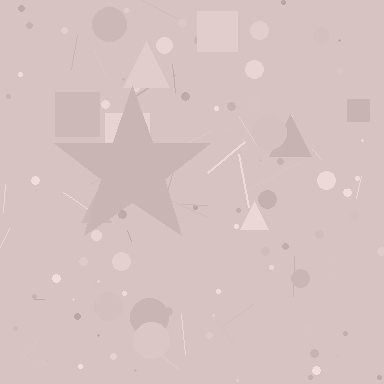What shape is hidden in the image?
A star is hidden in the image.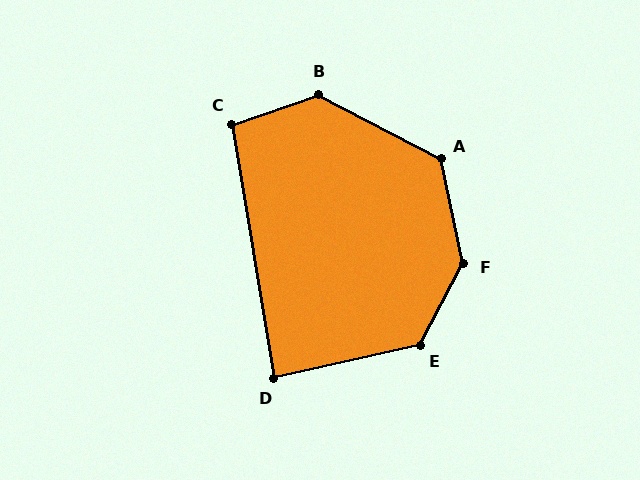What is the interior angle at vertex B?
Approximately 133 degrees (obtuse).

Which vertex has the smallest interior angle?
D, at approximately 87 degrees.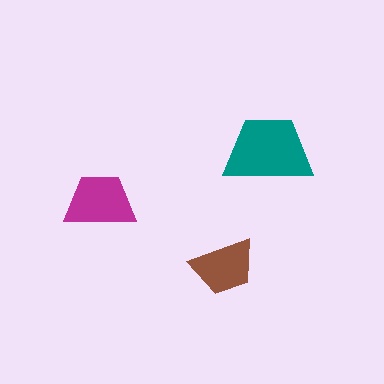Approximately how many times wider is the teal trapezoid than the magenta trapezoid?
About 1.5 times wider.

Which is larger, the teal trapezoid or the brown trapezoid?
The teal one.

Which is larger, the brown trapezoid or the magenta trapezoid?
The magenta one.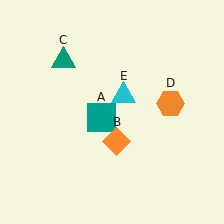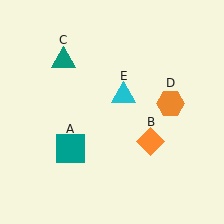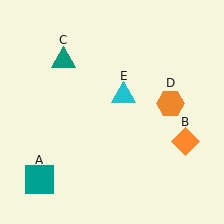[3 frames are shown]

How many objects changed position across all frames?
2 objects changed position: teal square (object A), orange diamond (object B).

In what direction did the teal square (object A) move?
The teal square (object A) moved down and to the left.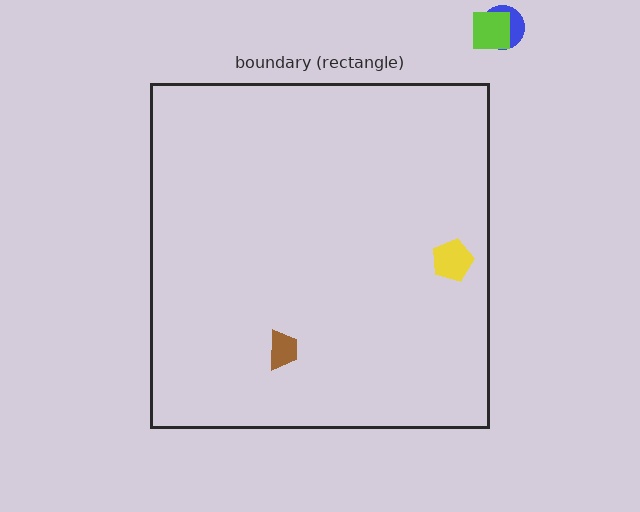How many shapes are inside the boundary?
2 inside, 2 outside.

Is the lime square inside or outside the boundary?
Outside.